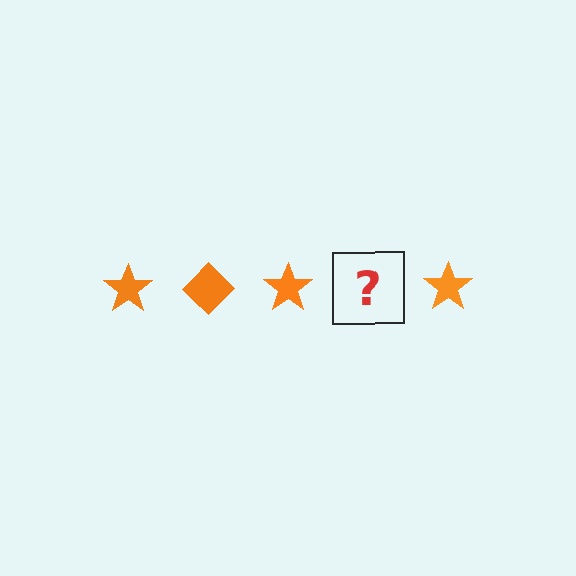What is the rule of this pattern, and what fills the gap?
The rule is that the pattern cycles through star, diamond shapes in orange. The gap should be filled with an orange diamond.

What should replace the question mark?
The question mark should be replaced with an orange diamond.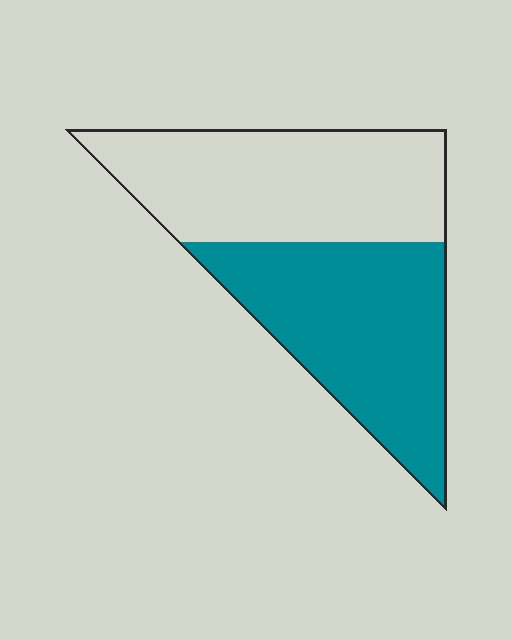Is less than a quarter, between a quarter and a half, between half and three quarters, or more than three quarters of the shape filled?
Between a quarter and a half.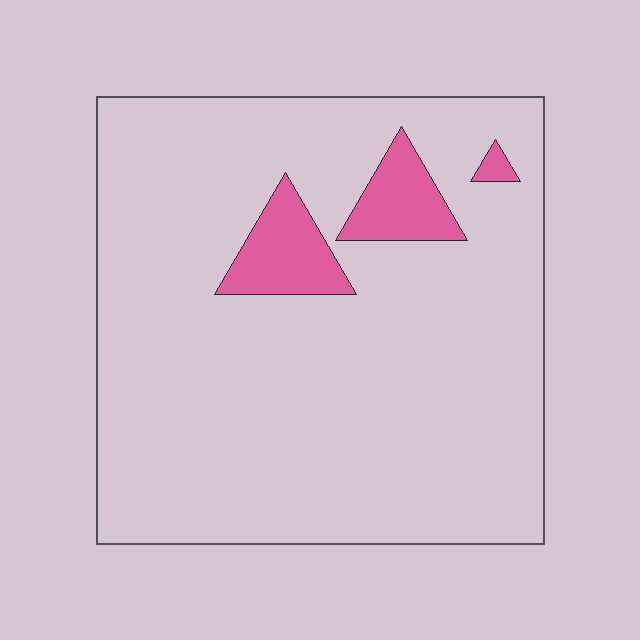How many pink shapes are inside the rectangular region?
3.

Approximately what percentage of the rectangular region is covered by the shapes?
Approximately 10%.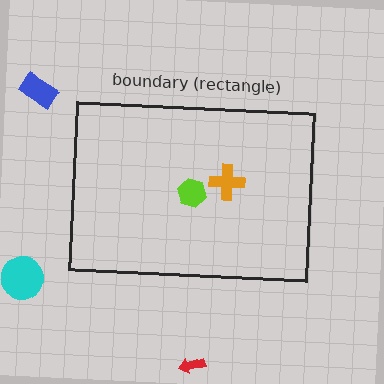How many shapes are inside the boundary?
2 inside, 3 outside.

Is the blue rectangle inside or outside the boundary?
Outside.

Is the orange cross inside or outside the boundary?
Inside.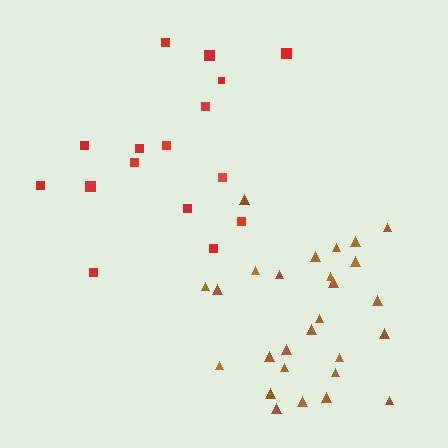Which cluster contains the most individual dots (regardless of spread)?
Brown (27).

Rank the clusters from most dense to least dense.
brown, red.